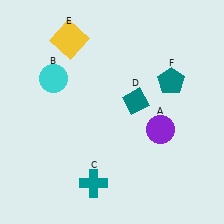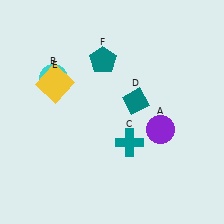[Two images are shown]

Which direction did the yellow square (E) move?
The yellow square (E) moved down.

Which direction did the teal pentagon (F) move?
The teal pentagon (F) moved left.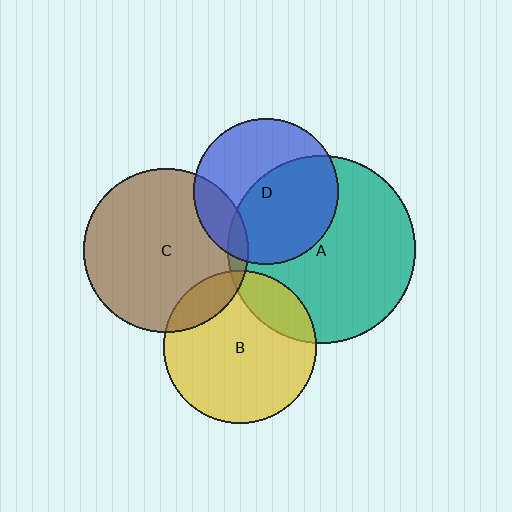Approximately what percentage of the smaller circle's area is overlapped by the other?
Approximately 5%.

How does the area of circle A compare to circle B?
Approximately 1.5 times.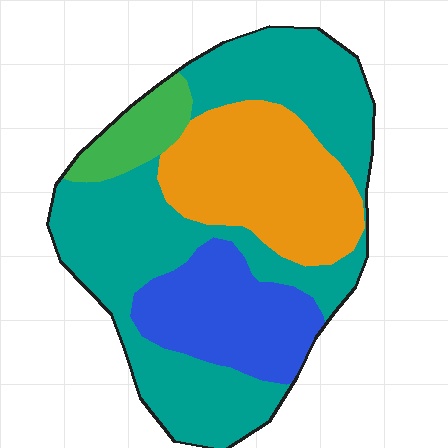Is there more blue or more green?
Blue.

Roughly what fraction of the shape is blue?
Blue takes up about one sixth (1/6) of the shape.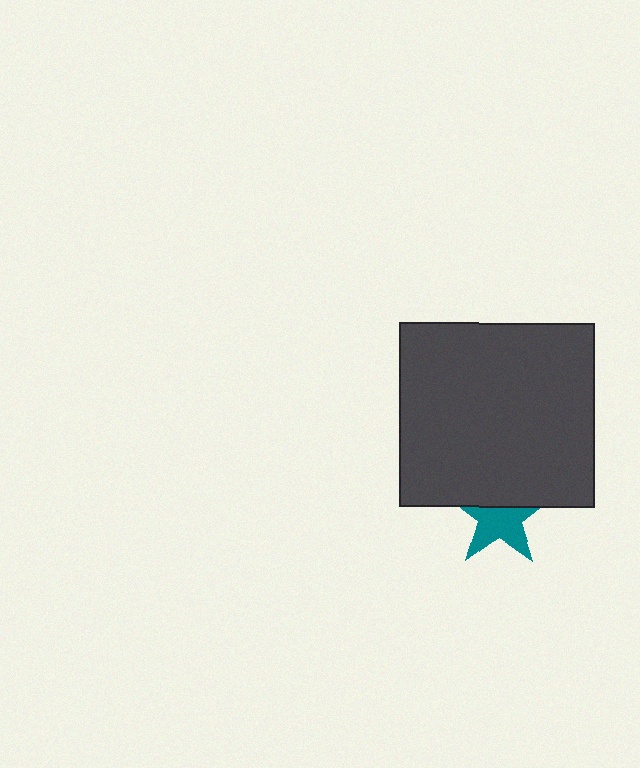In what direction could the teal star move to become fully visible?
The teal star could move down. That would shift it out from behind the dark gray rectangle entirely.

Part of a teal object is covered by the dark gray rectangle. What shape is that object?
It is a star.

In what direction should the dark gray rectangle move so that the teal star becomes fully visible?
The dark gray rectangle should move up. That is the shortest direction to clear the overlap and leave the teal star fully visible.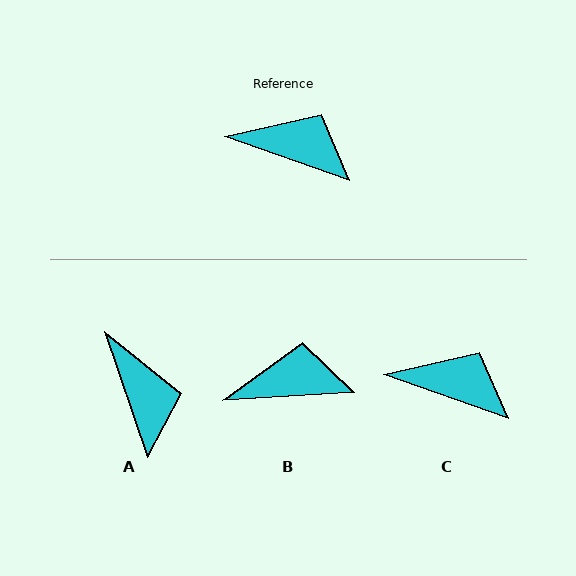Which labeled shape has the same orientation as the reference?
C.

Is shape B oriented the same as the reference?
No, it is off by about 23 degrees.